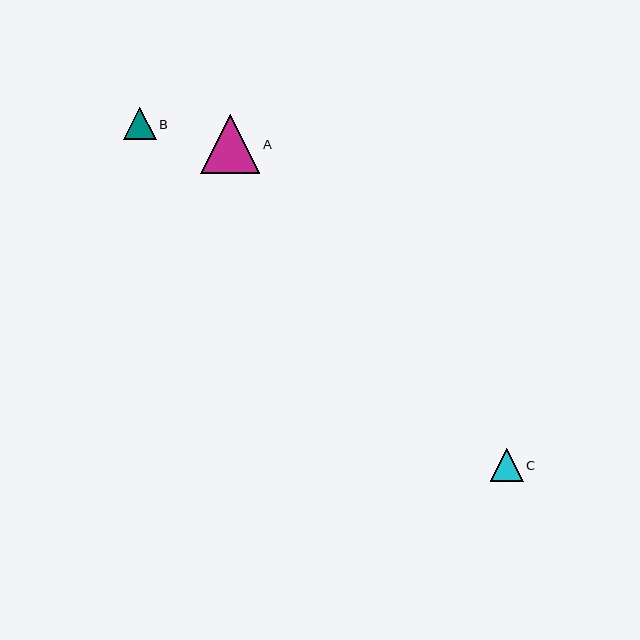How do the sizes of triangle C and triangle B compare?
Triangle C and triangle B are approximately the same size.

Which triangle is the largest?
Triangle A is the largest with a size of approximately 59 pixels.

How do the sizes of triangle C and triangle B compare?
Triangle C and triangle B are approximately the same size.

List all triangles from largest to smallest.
From largest to smallest: A, C, B.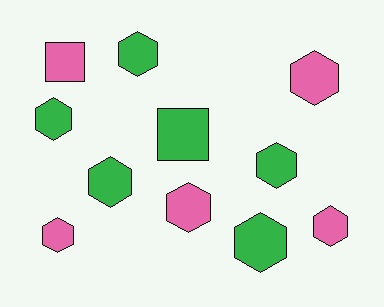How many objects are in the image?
There are 11 objects.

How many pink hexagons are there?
There are 4 pink hexagons.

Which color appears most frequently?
Green, with 6 objects.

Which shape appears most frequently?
Hexagon, with 9 objects.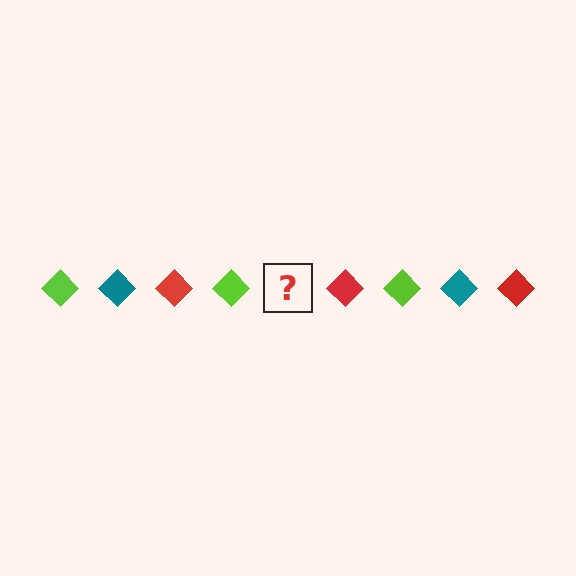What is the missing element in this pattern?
The missing element is a teal diamond.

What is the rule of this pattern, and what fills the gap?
The rule is that the pattern cycles through lime, teal, red diamonds. The gap should be filled with a teal diamond.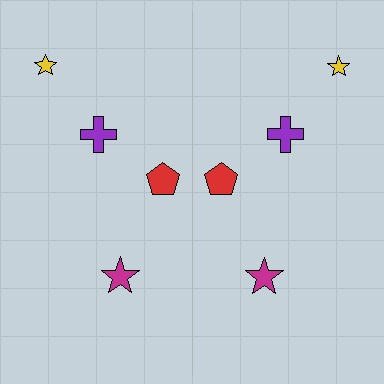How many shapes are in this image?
There are 8 shapes in this image.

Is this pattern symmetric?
Yes, this pattern has bilateral (reflection) symmetry.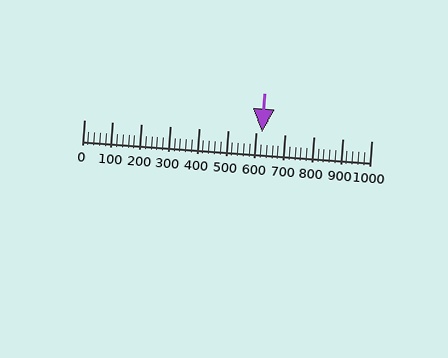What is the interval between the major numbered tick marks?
The major tick marks are spaced 100 units apart.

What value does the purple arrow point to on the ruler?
The purple arrow points to approximately 620.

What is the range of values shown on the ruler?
The ruler shows values from 0 to 1000.